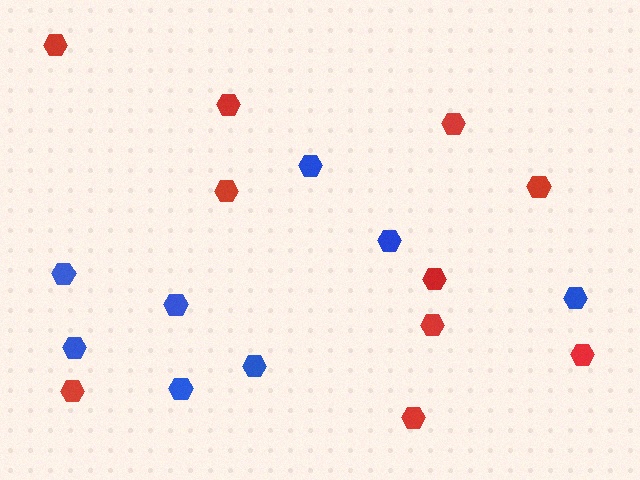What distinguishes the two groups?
There are 2 groups: one group of red hexagons (10) and one group of blue hexagons (8).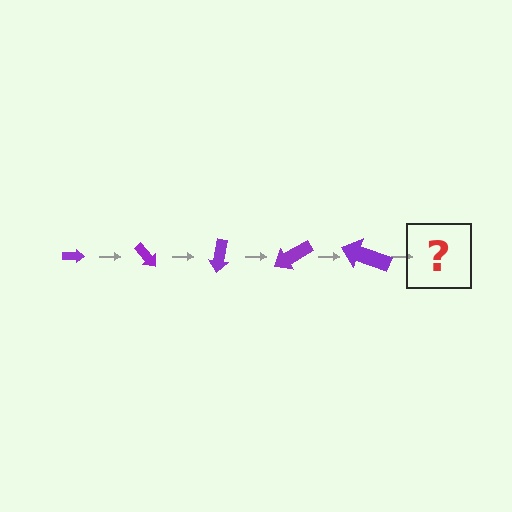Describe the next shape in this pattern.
It should be an arrow, larger than the previous one and rotated 250 degrees from the start.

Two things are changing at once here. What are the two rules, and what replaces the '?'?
The two rules are that the arrow grows larger each step and it rotates 50 degrees each step. The '?' should be an arrow, larger than the previous one and rotated 250 degrees from the start.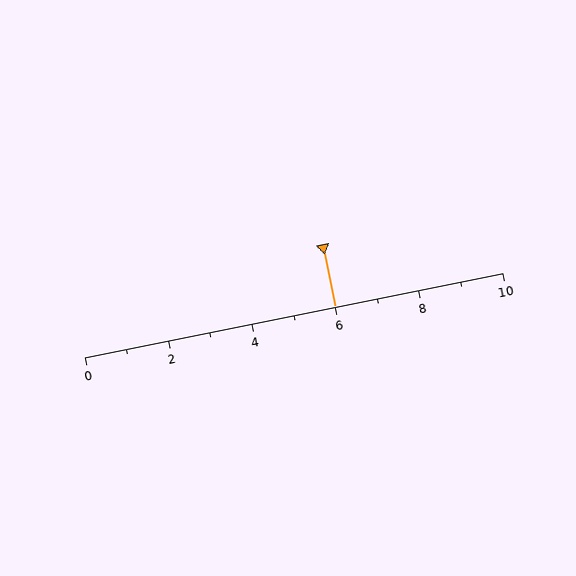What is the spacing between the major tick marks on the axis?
The major ticks are spaced 2 apart.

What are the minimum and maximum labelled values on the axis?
The axis runs from 0 to 10.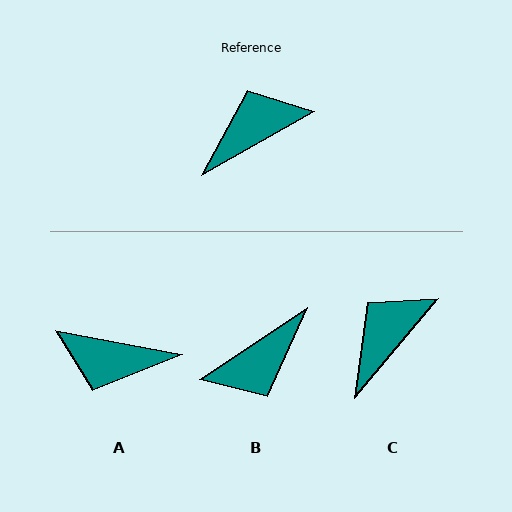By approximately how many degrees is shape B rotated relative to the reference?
Approximately 176 degrees clockwise.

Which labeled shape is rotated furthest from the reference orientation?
B, about 176 degrees away.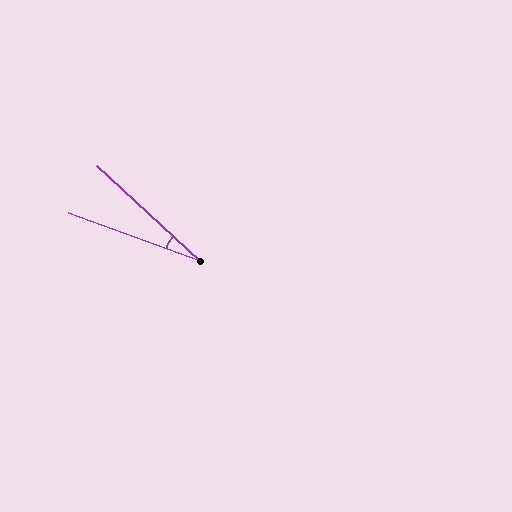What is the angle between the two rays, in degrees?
Approximately 23 degrees.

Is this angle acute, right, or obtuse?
It is acute.